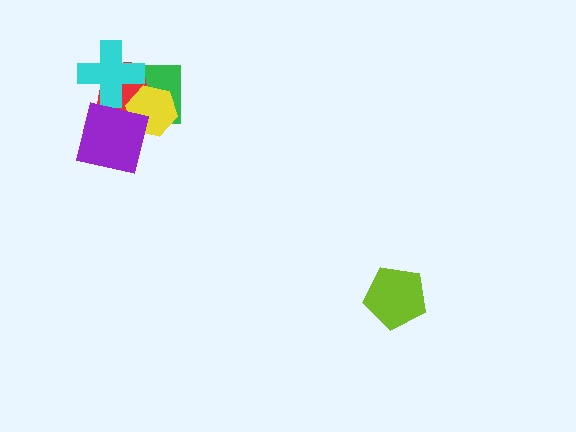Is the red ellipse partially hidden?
Yes, it is partially covered by another shape.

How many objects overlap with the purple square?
4 objects overlap with the purple square.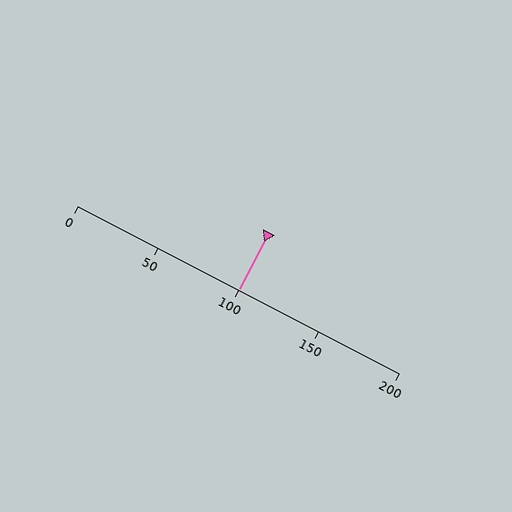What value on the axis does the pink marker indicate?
The marker indicates approximately 100.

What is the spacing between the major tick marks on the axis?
The major ticks are spaced 50 apart.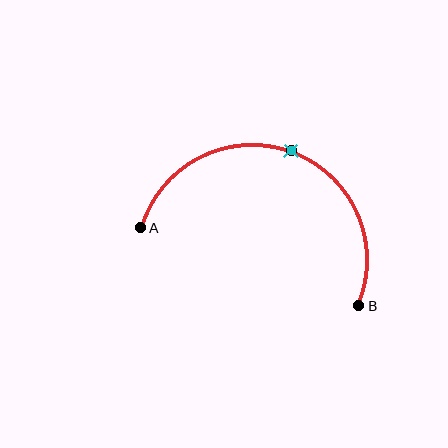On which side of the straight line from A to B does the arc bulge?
The arc bulges above the straight line connecting A and B.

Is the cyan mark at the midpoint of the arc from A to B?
Yes. The cyan mark lies on the arc at equal arc-length from both A and B — it is the arc midpoint.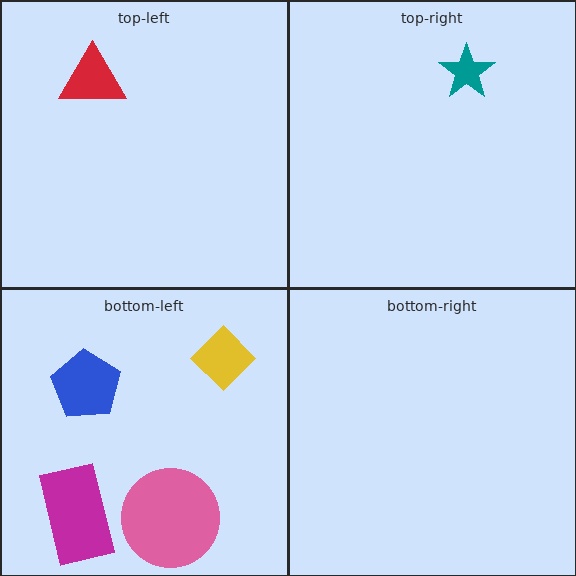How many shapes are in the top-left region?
1.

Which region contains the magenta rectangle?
The bottom-left region.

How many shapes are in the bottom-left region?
4.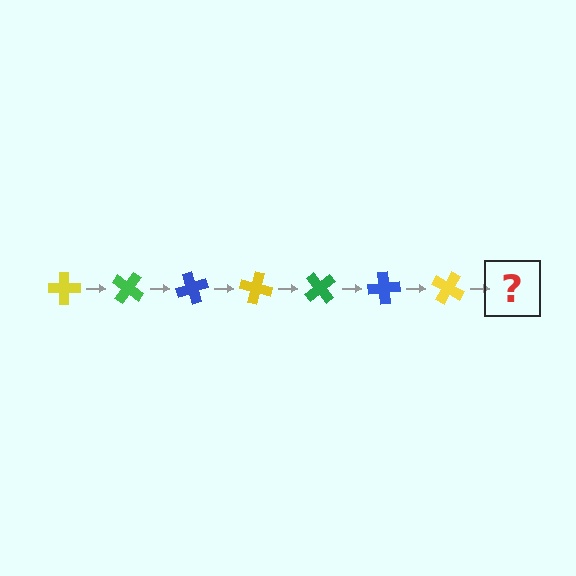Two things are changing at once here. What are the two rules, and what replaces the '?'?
The two rules are that it rotates 35 degrees each step and the color cycles through yellow, green, and blue. The '?' should be a green cross, rotated 245 degrees from the start.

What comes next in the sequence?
The next element should be a green cross, rotated 245 degrees from the start.